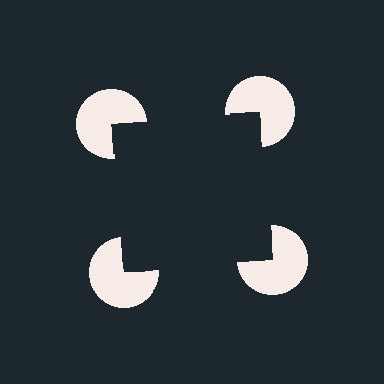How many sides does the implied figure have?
4 sides.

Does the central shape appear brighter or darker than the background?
It typically appears slightly darker than the background, even though no actual brightness change is drawn.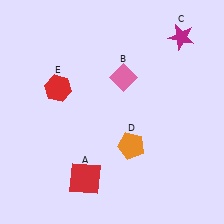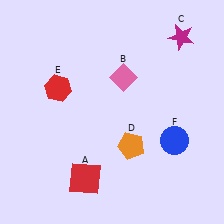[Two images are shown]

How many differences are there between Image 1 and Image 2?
There is 1 difference between the two images.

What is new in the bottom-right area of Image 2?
A blue circle (F) was added in the bottom-right area of Image 2.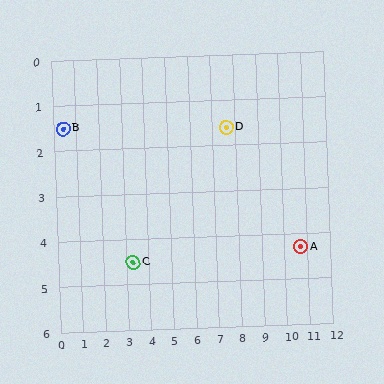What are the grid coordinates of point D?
Point D is at approximately (7.6, 1.6).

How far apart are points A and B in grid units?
Points A and B are about 10.7 grid units apart.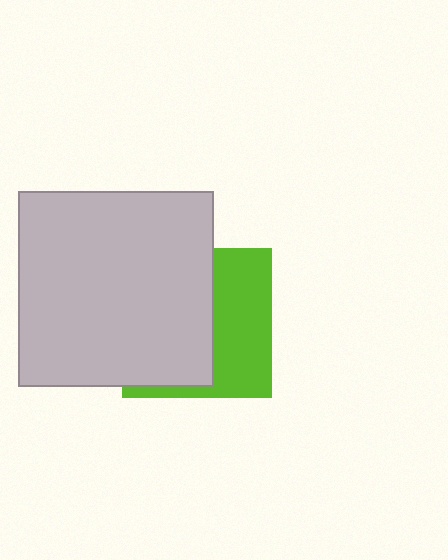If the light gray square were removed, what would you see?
You would see the complete lime square.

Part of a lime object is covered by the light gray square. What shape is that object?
It is a square.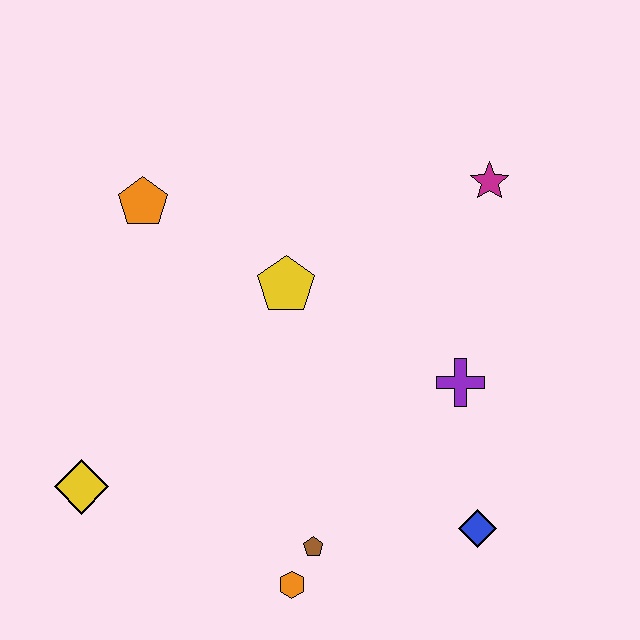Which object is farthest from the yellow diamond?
The magenta star is farthest from the yellow diamond.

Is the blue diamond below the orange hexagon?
No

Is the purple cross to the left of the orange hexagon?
No